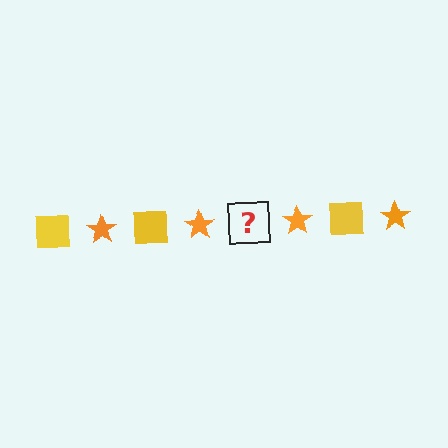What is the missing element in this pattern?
The missing element is a yellow square.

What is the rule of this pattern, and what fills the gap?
The rule is that the pattern alternates between yellow square and orange star. The gap should be filled with a yellow square.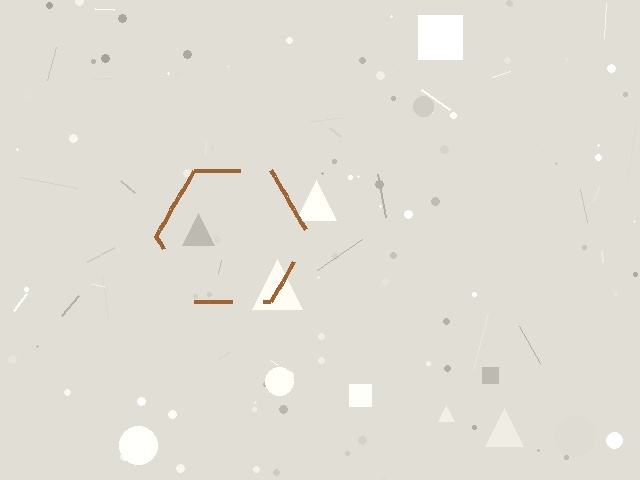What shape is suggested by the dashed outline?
The dashed outline suggests a hexagon.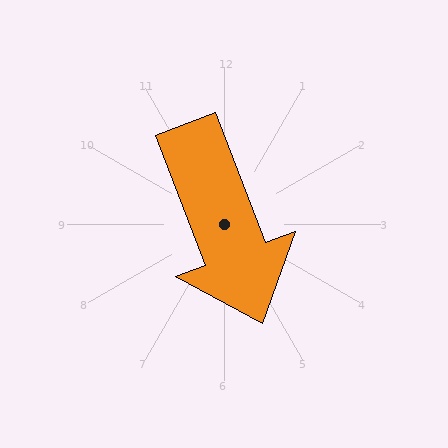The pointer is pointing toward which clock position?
Roughly 5 o'clock.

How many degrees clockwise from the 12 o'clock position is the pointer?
Approximately 159 degrees.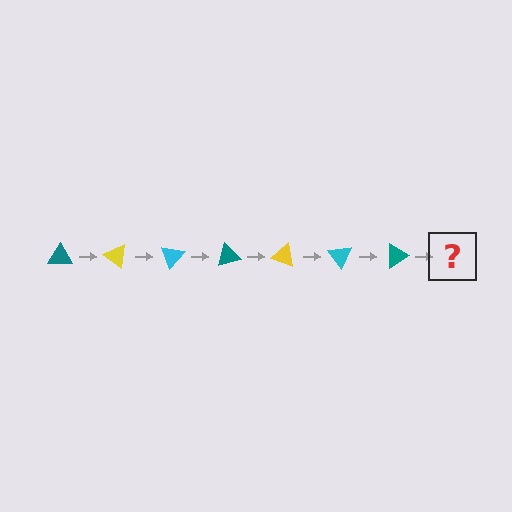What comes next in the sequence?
The next element should be a yellow triangle, rotated 245 degrees from the start.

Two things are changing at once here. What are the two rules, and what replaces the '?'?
The two rules are that it rotates 35 degrees each step and the color cycles through teal, yellow, and cyan. The '?' should be a yellow triangle, rotated 245 degrees from the start.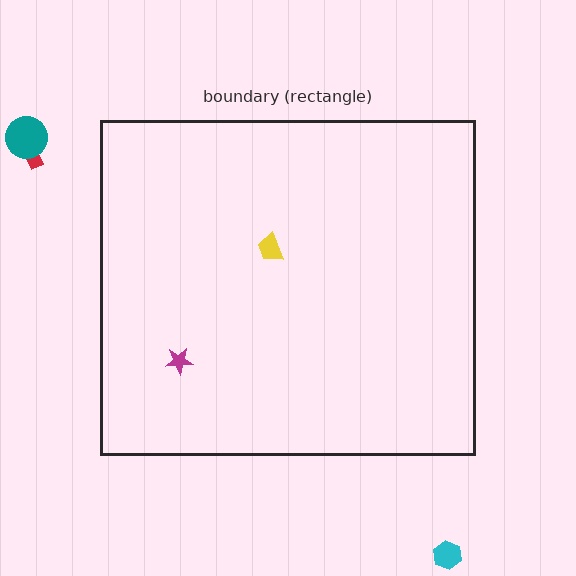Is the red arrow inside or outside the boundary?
Outside.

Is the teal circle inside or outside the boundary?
Outside.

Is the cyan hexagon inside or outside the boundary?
Outside.